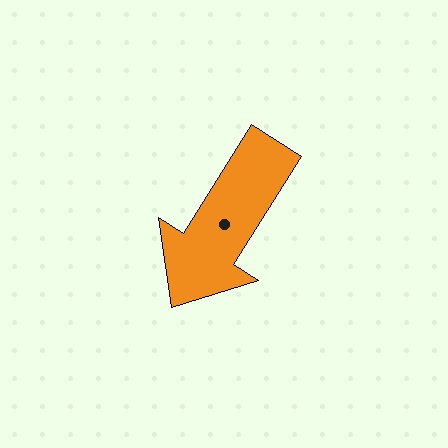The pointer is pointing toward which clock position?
Roughly 7 o'clock.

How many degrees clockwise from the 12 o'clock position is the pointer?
Approximately 212 degrees.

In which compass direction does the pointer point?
Southwest.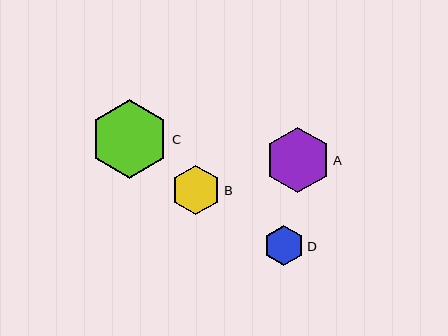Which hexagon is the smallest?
Hexagon D is the smallest with a size of approximately 40 pixels.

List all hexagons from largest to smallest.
From largest to smallest: C, A, B, D.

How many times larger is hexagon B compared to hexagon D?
Hexagon B is approximately 1.2 times the size of hexagon D.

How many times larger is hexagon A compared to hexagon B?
Hexagon A is approximately 1.3 times the size of hexagon B.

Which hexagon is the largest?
Hexagon C is the largest with a size of approximately 79 pixels.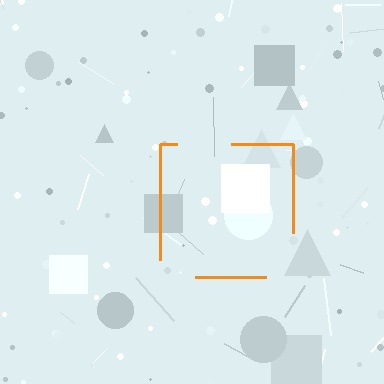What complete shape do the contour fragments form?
The contour fragments form a square.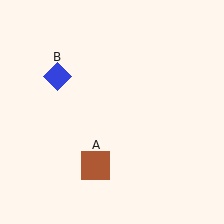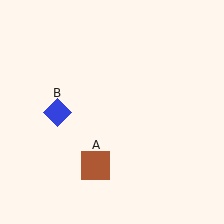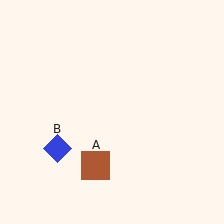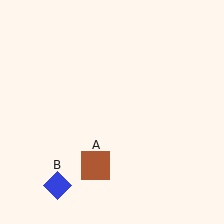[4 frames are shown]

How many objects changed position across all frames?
1 object changed position: blue diamond (object B).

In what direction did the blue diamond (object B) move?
The blue diamond (object B) moved down.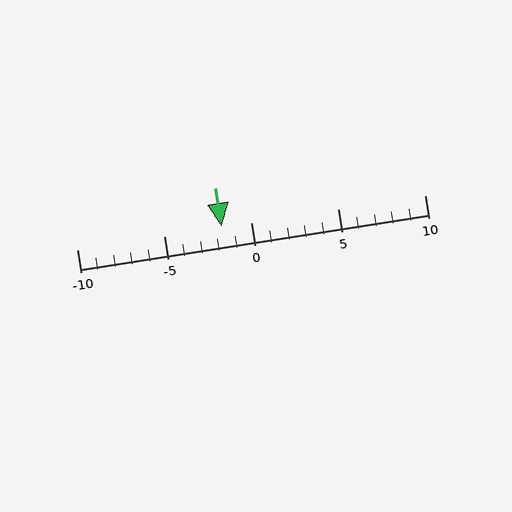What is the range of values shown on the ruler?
The ruler shows values from -10 to 10.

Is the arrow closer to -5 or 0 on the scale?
The arrow is closer to 0.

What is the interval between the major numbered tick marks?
The major tick marks are spaced 5 units apart.